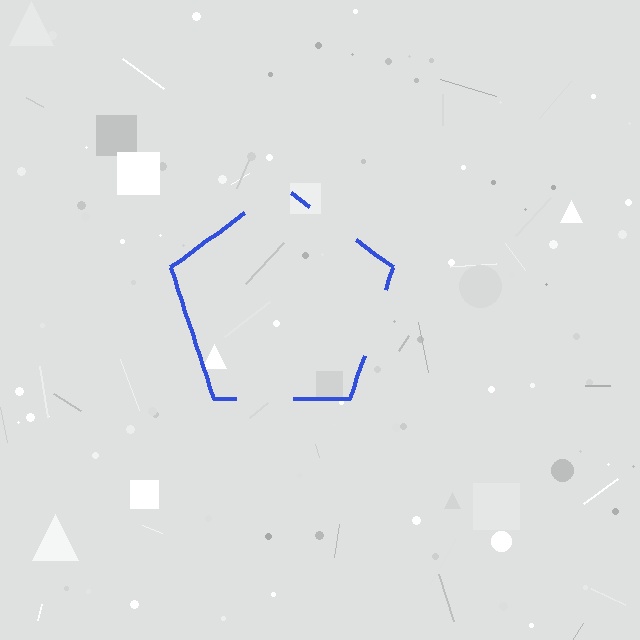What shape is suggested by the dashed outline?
The dashed outline suggests a pentagon.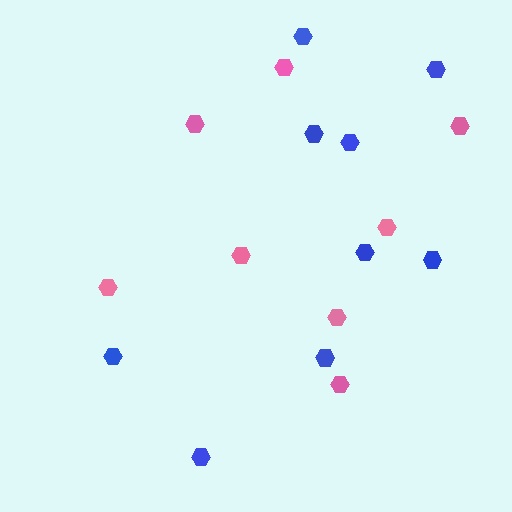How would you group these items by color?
There are 2 groups: one group of pink hexagons (8) and one group of blue hexagons (9).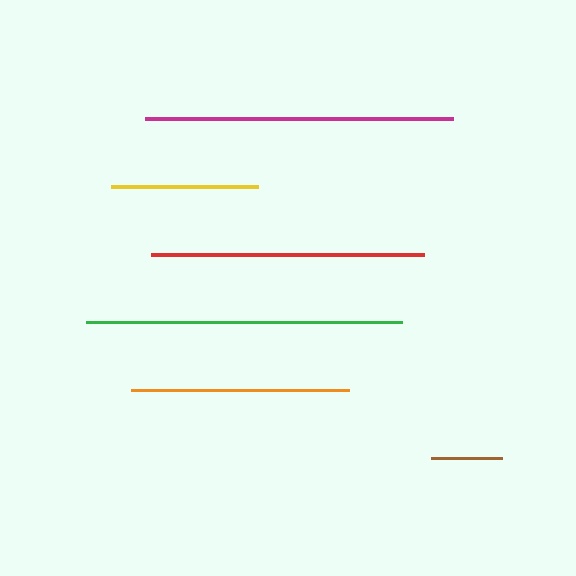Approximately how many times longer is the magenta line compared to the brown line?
The magenta line is approximately 4.4 times the length of the brown line.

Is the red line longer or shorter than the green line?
The green line is longer than the red line.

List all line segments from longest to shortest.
From longest to shortest: green, magenta, red, orange, yellow, brown.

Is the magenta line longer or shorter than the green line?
The green line is longer than the magenta line.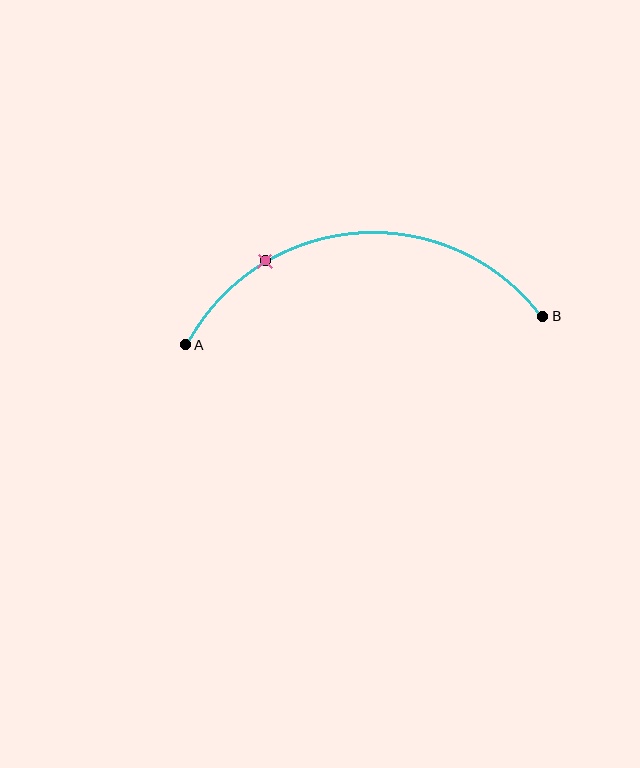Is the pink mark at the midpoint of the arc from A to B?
No. The pink mark lies on the arc but is closer to endpoint A. The arc midpoint would be at the point on the curve equidistant along the arc from both A and B.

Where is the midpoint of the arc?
The arc midpoint is the point on the curve farthest from the straight line joining A and B. It sits above that line.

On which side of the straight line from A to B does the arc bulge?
The arc bulges above the straight line connecting A and B.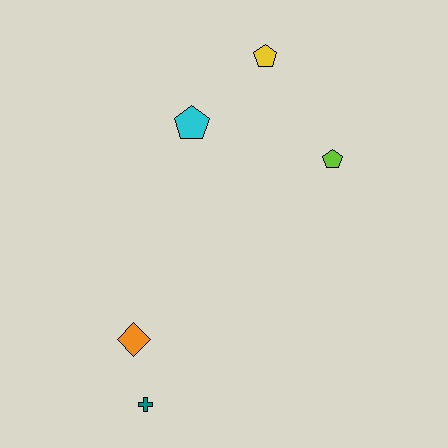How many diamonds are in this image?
There is 1 diamond.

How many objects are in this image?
There are 5 objects.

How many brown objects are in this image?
There are no brown objects.